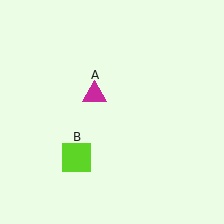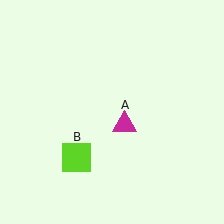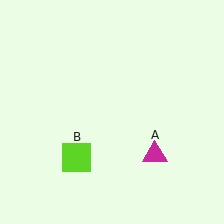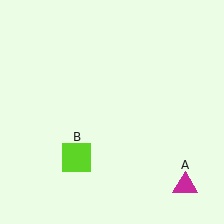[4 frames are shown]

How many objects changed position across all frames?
1 object changed position: magenta triangle (object A).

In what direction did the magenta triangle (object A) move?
The magenta triangle (object A) moved down and to the right.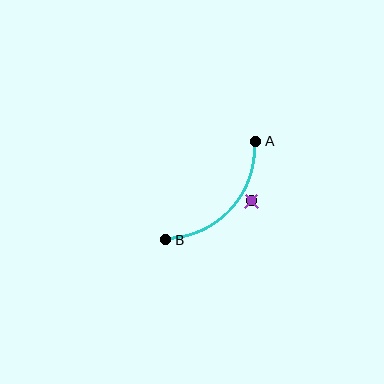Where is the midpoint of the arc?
The arc midpoint is the point on the curve farthest from the straight line joining A and B. It sits below and to the right of that line.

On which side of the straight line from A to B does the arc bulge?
The arc bulges below and to the right of the straight line connecting A and B.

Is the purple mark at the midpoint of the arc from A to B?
No — the purple mark does not lie on the arc at all. It sits slightly outside the curve.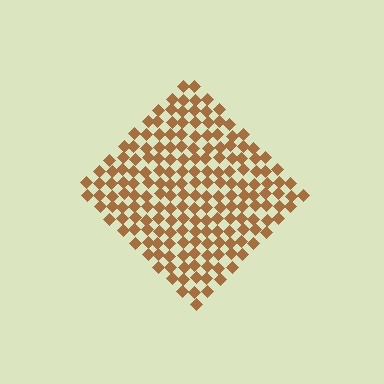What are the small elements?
The small elements are diamonds.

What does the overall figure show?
The overall figure shows a diamond.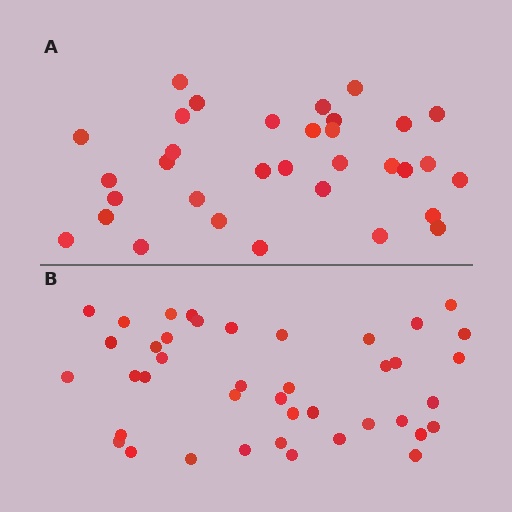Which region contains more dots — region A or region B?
Region B (the bottom region) has more dots.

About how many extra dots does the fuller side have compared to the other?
Region B has roughly 8 or so more dots than region A.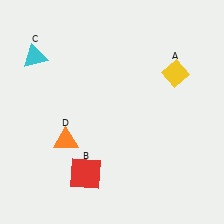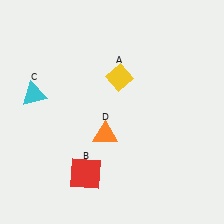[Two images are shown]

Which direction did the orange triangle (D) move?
The orange triangle (D) moved right.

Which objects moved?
The objects that moved are: the yellow diamond (A), the cyan triangle (C), the orange triangle (D).